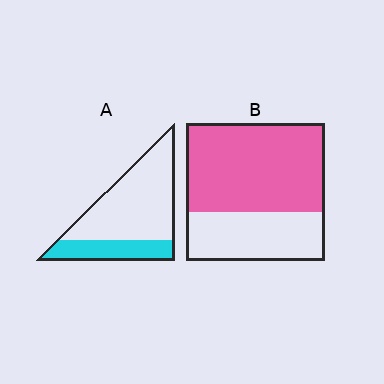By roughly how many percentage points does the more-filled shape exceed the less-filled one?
By roughly 35 percentage points (B over A).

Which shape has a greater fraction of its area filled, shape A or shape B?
Shape B.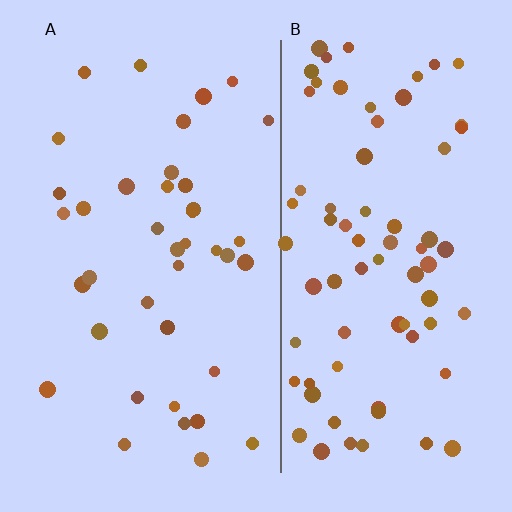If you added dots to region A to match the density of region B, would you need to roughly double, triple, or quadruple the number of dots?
Approximately double.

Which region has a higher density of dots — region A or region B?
B (the right).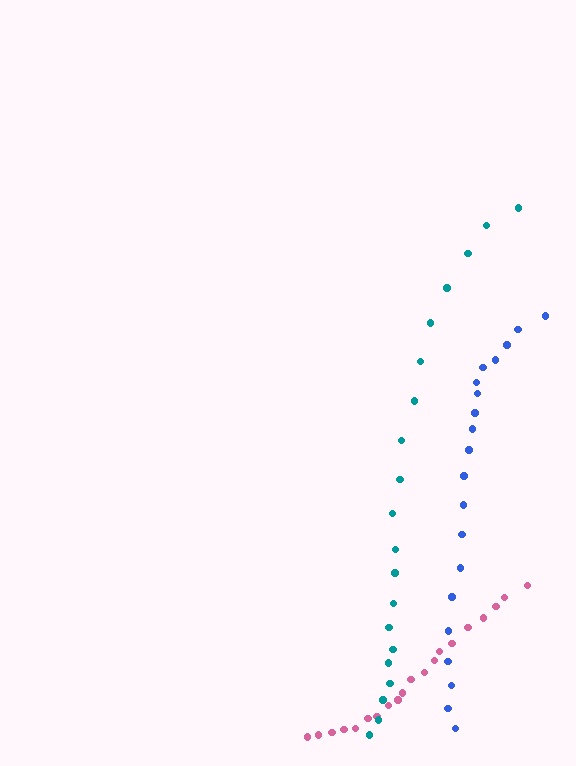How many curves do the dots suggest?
There are 3 distinct paths.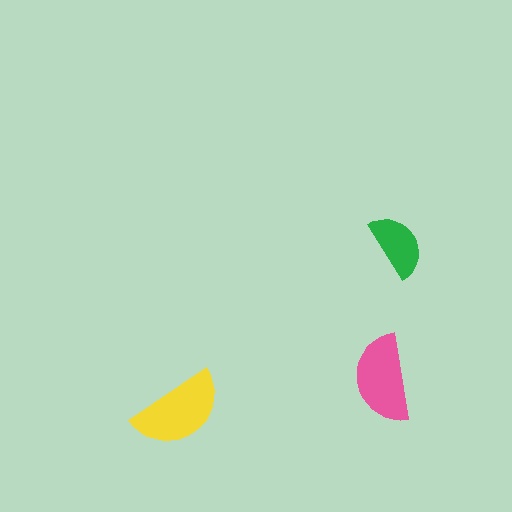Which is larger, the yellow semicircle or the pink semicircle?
The yellow one.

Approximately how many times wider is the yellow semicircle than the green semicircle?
About 1.5 times wider.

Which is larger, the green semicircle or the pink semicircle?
The pink one.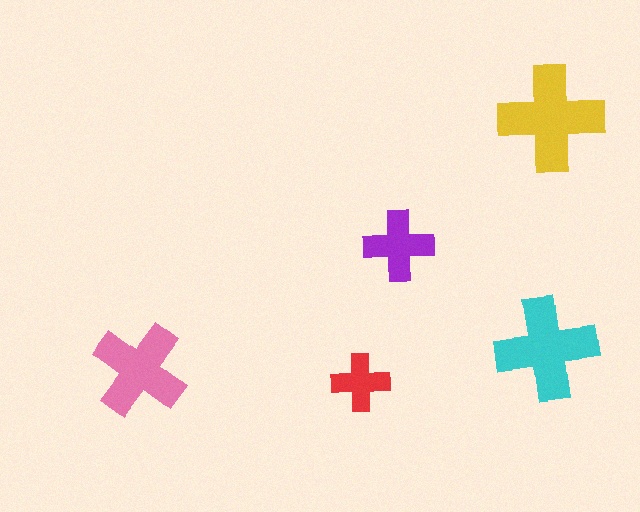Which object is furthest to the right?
The yellow cross is rightmost.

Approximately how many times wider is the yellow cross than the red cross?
About 2 times wider.